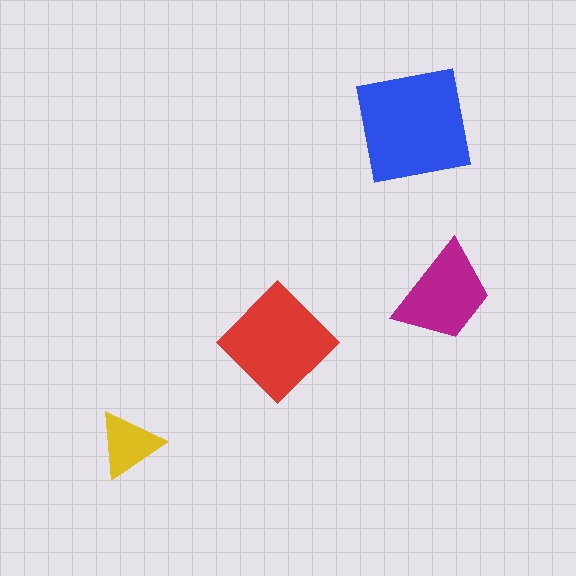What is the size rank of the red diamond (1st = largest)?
2nd.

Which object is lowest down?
The yellow triangle is bottommost.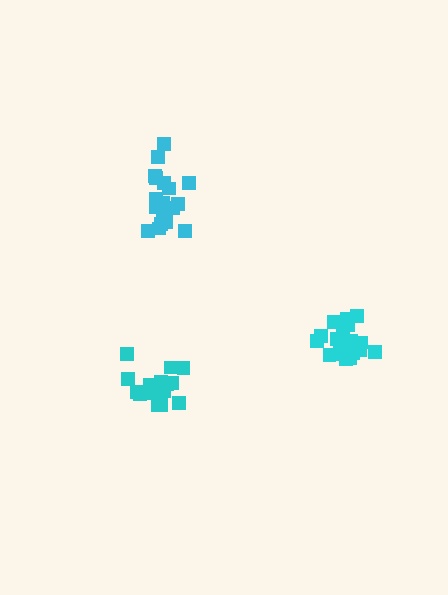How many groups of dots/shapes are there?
There are 3 groups.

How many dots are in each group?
Group 1: 19 dots, Group 2: 18 dots, Group 3: 16 dots (53 total).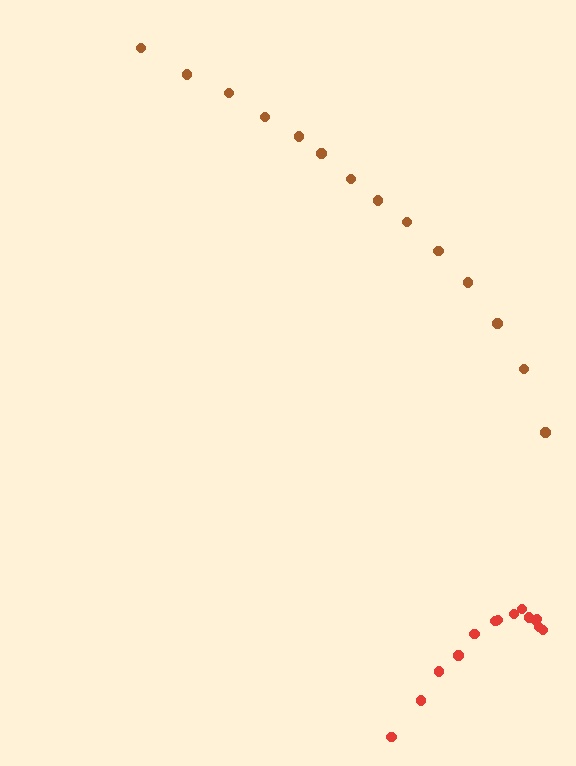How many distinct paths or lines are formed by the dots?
There are 2 distinct paths.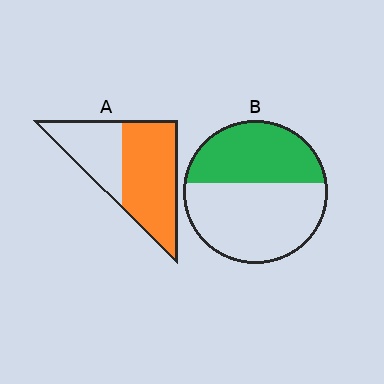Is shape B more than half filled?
No.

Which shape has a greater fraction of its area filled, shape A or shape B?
Shape A.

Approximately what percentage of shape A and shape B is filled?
A is approximately 60% and B is approximately 40%.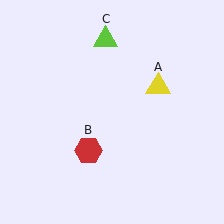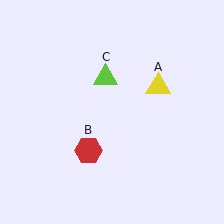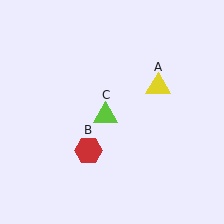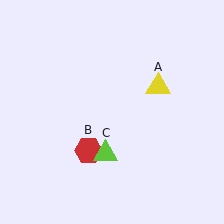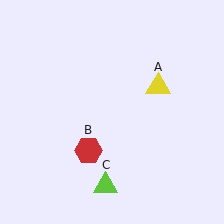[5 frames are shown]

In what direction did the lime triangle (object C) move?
The lime triangle (object C) moved down.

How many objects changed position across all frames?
1 object changed position: lime triangle (object C).